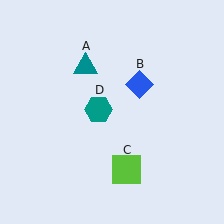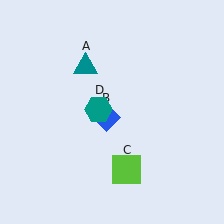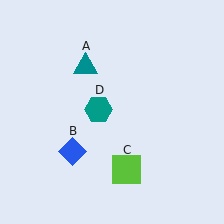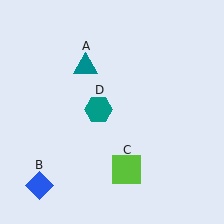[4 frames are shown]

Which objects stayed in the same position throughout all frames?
Teal triangle (object A) and lime square (object C) and teal hexagon (object D) remained stationary.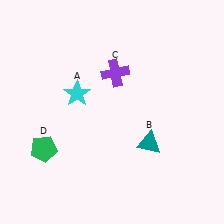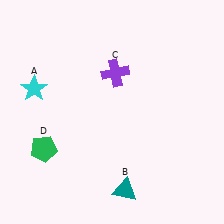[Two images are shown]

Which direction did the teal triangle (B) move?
The teal triangle (B) moved down.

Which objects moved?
The objects that moved are: the cyan star (A), the teal triangle (B).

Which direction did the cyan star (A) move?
The cyan star (A) moved left.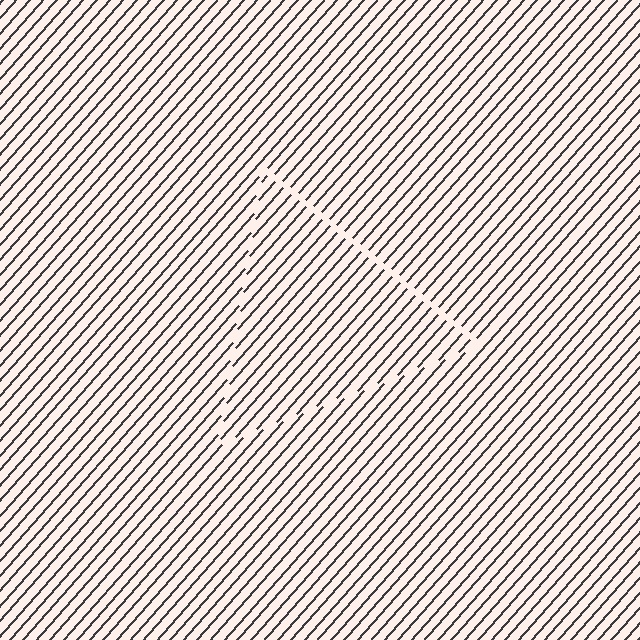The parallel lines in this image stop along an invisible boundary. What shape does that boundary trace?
An illusory triangle. The interior of the shape contains the same grating, shifted by half a period — the contour is defined by the phase discontinuity where line-ends from the inner and outer gratings abut.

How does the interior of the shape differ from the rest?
The interior of the shape contains the same grating, shifted by half a period — the contour is defined by the phase discontinuity where line-ends from the inner and outer gratings abut.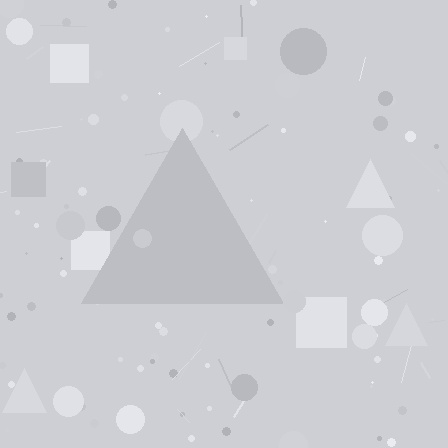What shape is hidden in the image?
A triangle is hidden in the image.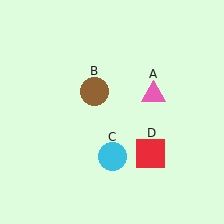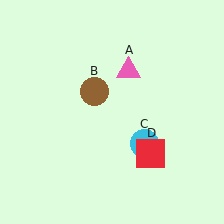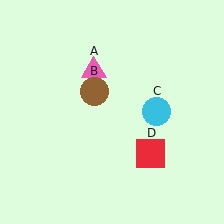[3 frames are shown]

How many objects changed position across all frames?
2 objects changed position: pink triangle (object A), cyan circle (object C).